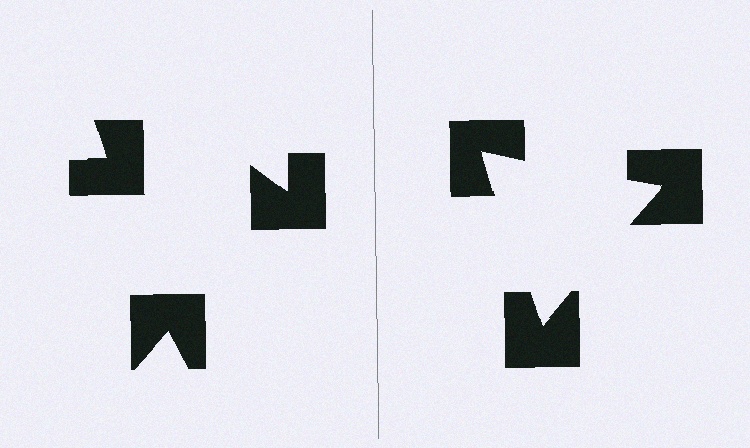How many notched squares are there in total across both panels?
6 — 3 on each side.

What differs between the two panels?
The notched squares are positioned identically on both sides; only the wedge orientations differ. On the right they align to a triangle; on the left they are misaligned.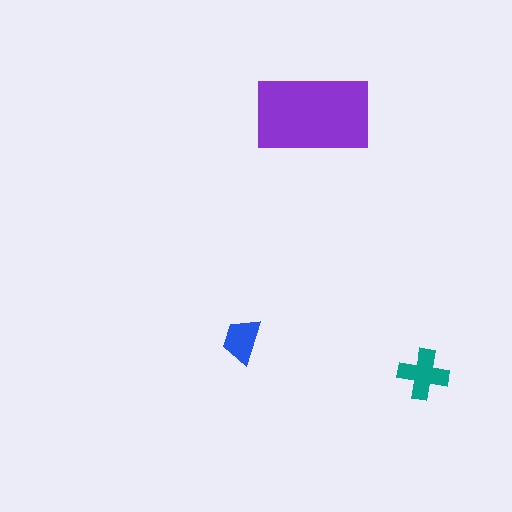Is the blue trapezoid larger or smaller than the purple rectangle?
Smaller.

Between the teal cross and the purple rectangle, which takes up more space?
The purple rectangle.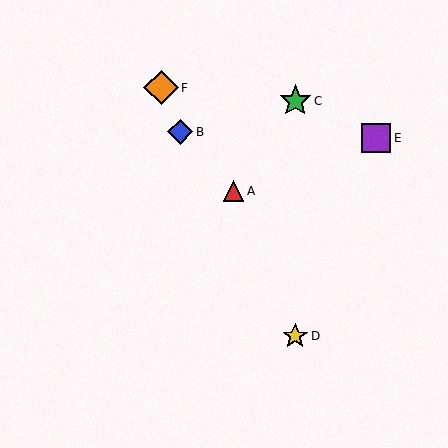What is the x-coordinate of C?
Object C is at x≈295.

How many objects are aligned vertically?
2 objects (C, D) are aligned vertically.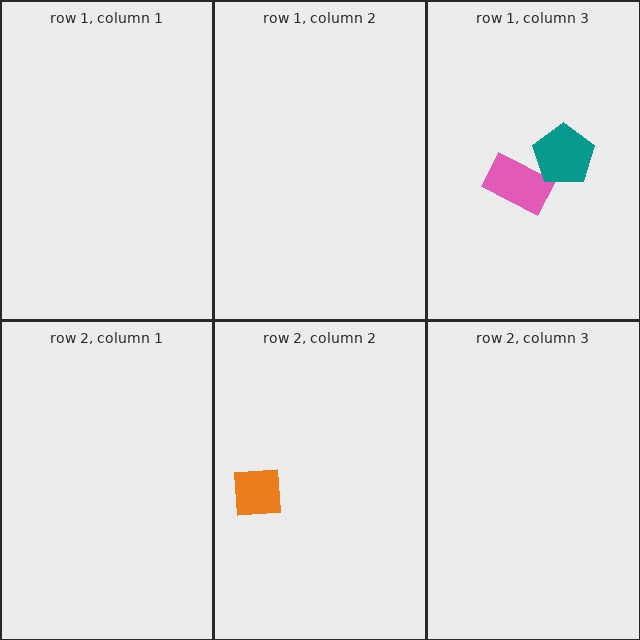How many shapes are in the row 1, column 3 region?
2.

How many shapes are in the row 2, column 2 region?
1.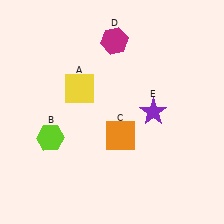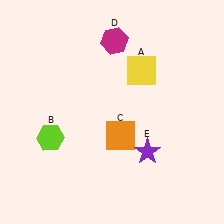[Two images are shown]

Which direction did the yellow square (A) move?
The yellow square (A) moved right.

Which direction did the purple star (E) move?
The purple star (E) moved down.